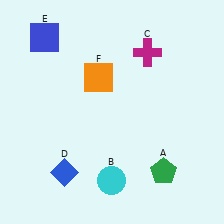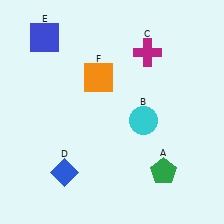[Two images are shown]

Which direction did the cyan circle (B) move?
The cyan circle (B) moved up.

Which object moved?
The cyan circle (B) moved up.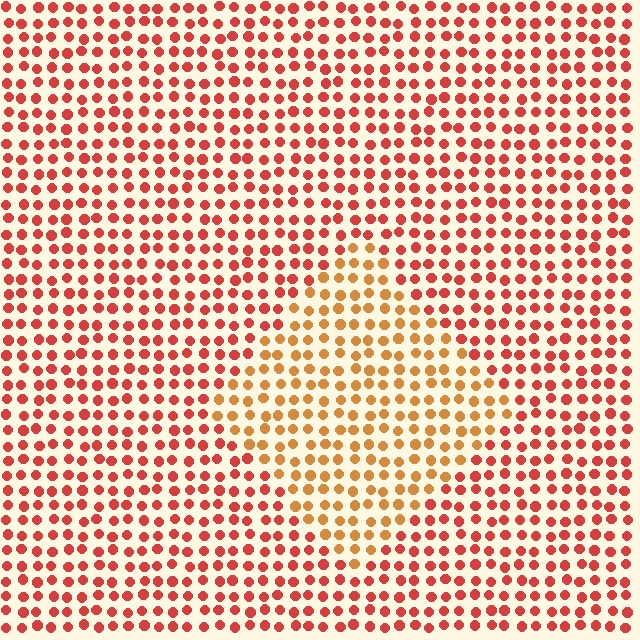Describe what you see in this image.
The image is filled with small red elements in a uniform arrangement. A diamond-shaped region is visible where the elements are tinted to a slightly different hue, forming a subtle color boundary.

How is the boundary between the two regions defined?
The boundary is defined purely by a slight shift in hue (about 30 degrees). Spacing, size, and orientation are identical on both sides.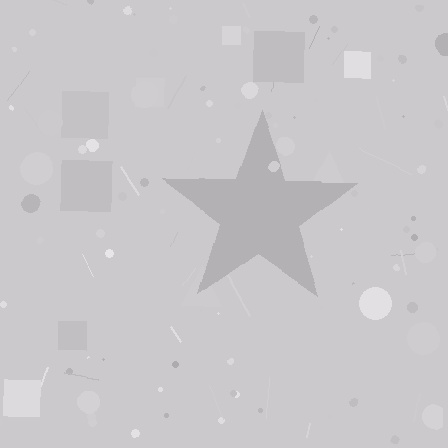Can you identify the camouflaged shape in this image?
The camouflaged shape is a star.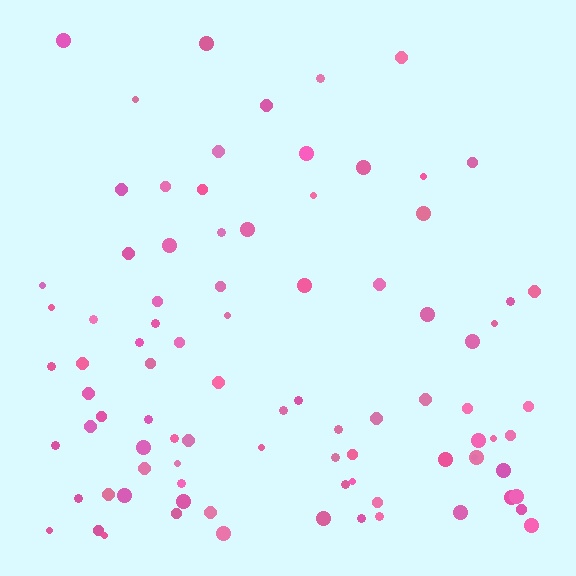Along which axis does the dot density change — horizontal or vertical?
Vertical.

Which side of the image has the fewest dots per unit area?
The top.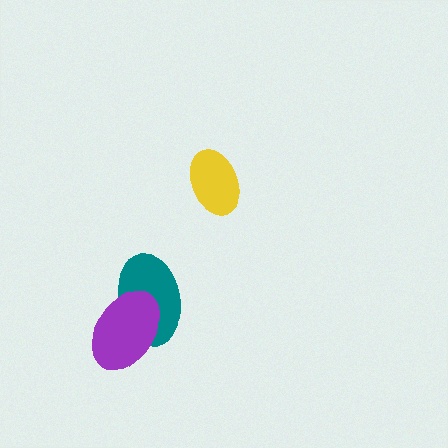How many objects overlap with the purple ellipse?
1 object overlaps with the purple ellipse.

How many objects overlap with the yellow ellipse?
0 objects overlap with the yellow ellipse.